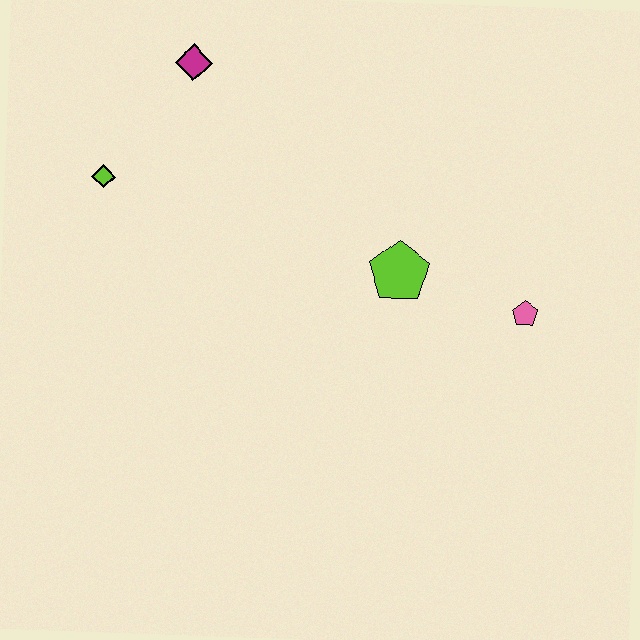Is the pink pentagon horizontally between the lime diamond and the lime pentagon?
No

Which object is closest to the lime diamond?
The magenta diamond is closest to the lime diamond.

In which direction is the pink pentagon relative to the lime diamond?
The pink pentagon is to the right of the lime diamond.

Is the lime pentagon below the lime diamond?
Yes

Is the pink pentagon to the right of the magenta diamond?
Yes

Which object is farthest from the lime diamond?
The pink pentagon is farthest from the lime diamond.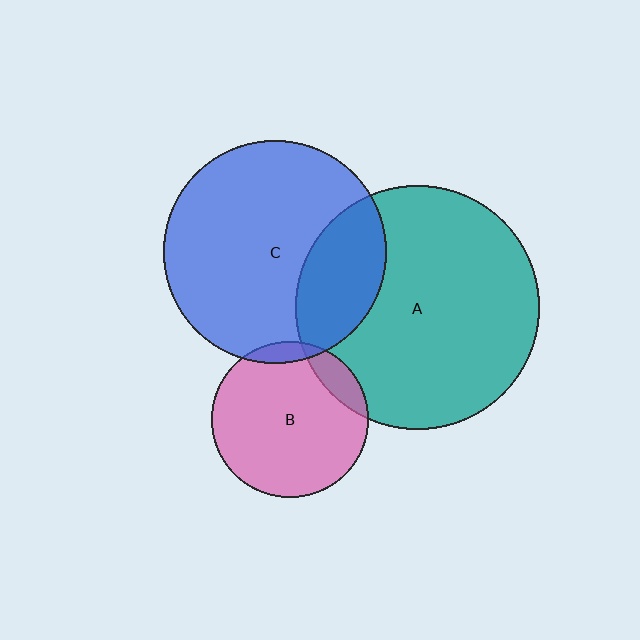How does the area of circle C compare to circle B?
Approximately 2.0 times.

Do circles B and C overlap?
Yes.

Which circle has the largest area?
Circle A (teal).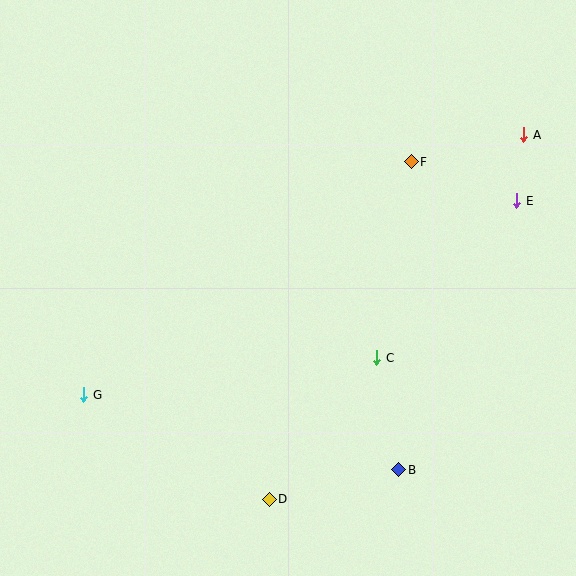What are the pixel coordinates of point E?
Point E is at (517, 201).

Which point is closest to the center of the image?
Point C at (377, 358) is closest to the center.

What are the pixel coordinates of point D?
Point D is at (269, 499).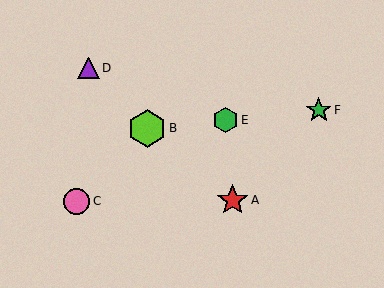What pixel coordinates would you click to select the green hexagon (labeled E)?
Click at (225, 120) to select the green hexagon E.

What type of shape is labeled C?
Shape C is a pink circle.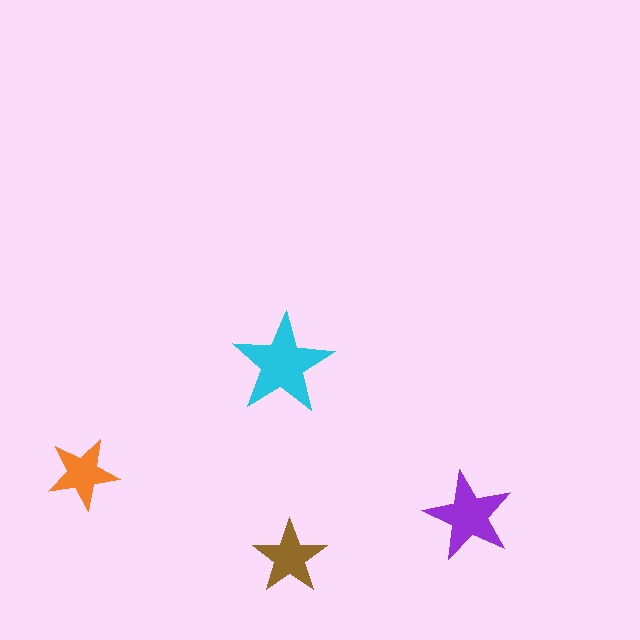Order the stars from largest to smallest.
the cyan one, the purple one, the brown one, the orange one.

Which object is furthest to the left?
The orange star is leftmost.